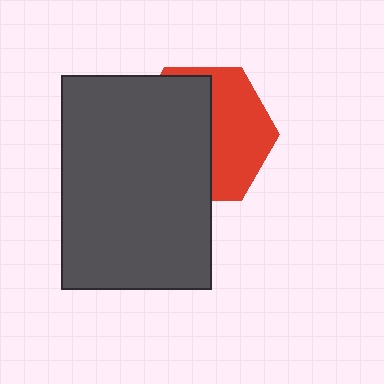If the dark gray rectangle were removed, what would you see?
You would see the complete red hexagon.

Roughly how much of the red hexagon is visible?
About half of it is visible (roughly 45%).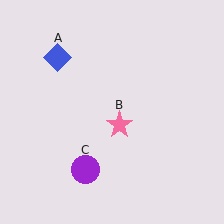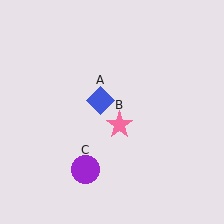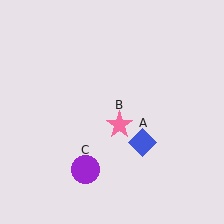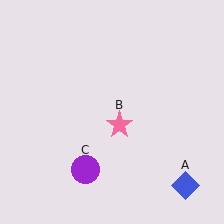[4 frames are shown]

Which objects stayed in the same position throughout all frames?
Pink star (object B) and purple circle (object C) remained stationary.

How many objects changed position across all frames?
1 object changed position: blue diamond (object A).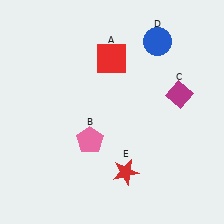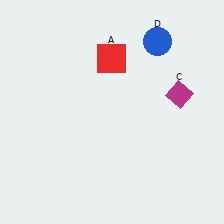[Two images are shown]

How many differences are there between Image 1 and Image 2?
There are 2 differences between the two images.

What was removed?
The red star (E), the pink pentagon (B) were removed in Image 2.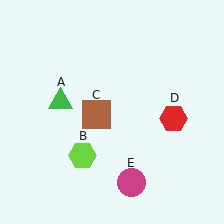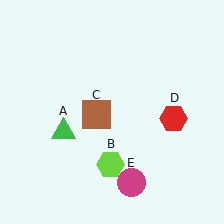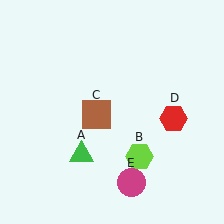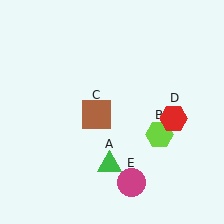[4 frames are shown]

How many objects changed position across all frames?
2 objects changed position: green triangle (object A), lime hexagon (object B).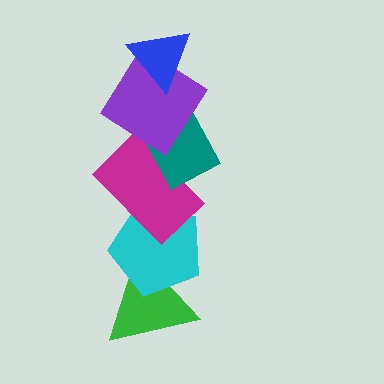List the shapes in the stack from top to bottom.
From top to bottom: the blue triangle, the purple diamond, the teal rectangle, the magenta rectangle, the cyan pentagon, the green triangle.